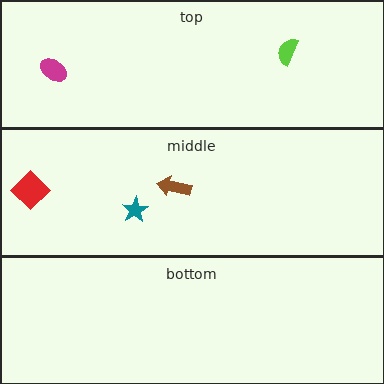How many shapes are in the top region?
2.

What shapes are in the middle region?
The red diamond, the brown arrow, the teal star.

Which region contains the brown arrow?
The middle region.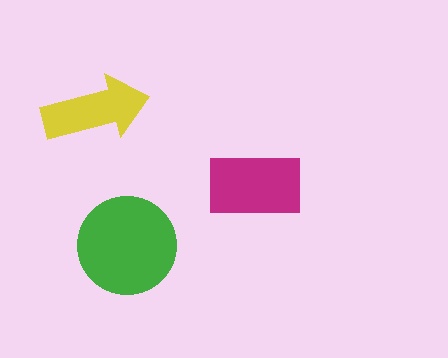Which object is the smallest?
The yellow arrow.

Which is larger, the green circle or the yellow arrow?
The green circle.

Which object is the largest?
The green circle.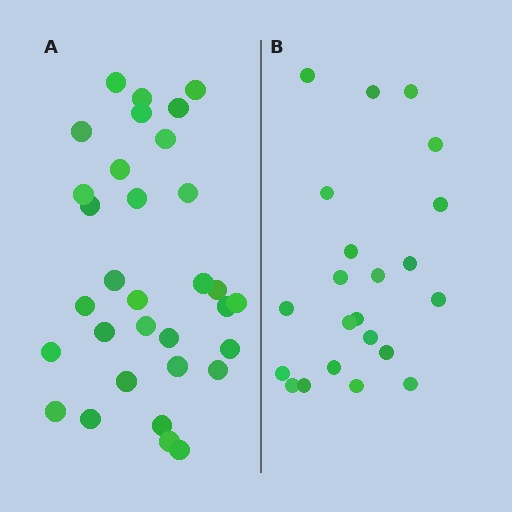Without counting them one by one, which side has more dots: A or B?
Region A (the left region) has more dots.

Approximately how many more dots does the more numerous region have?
Region A has roughly 10 or so more dots than region B.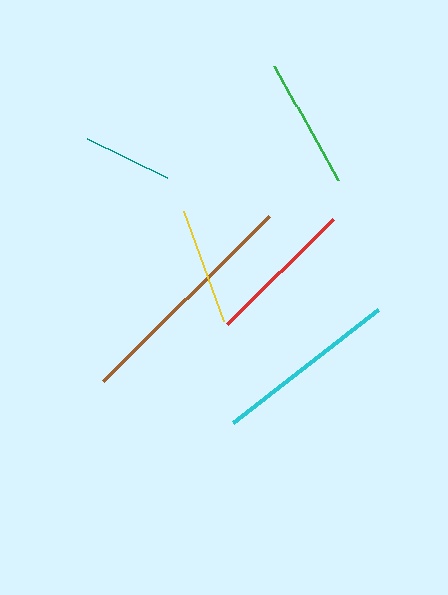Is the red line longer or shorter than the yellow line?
The red line is longer than the yellow line.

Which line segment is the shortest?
The teal line is the shortest at approximately 89 pixels.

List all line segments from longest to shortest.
From longest to shortest: brown, cyan, red, green, yellow, teal.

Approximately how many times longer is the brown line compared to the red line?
The brown line is approximately 1.6 times the length of the red line.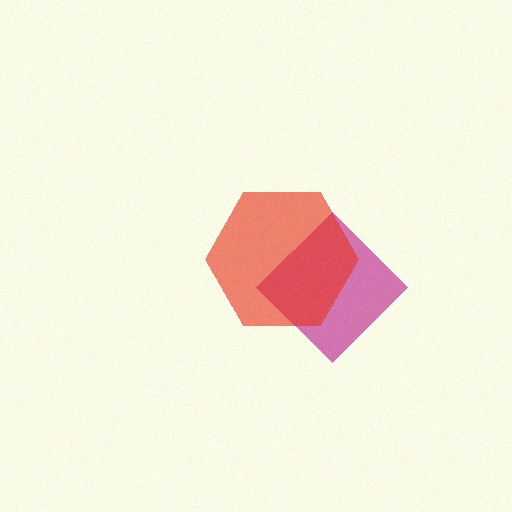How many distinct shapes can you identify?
There are 2 distinct shapes: a magenta diamond, a red hexagon.